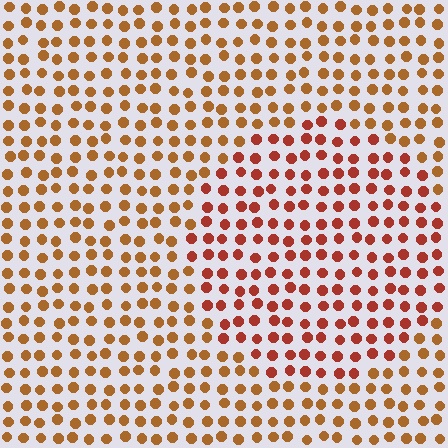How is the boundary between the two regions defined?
The boundary is defined purely by a slight shift in hue (about 25 degrees). Spacing, size, and orientation are identical on both sides.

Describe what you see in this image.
The image is filled with small brown elements in a uniform arrangement. A circle-shaped region is visible where the elements are tinted to a slightly different hue, forming a subtle color boundary.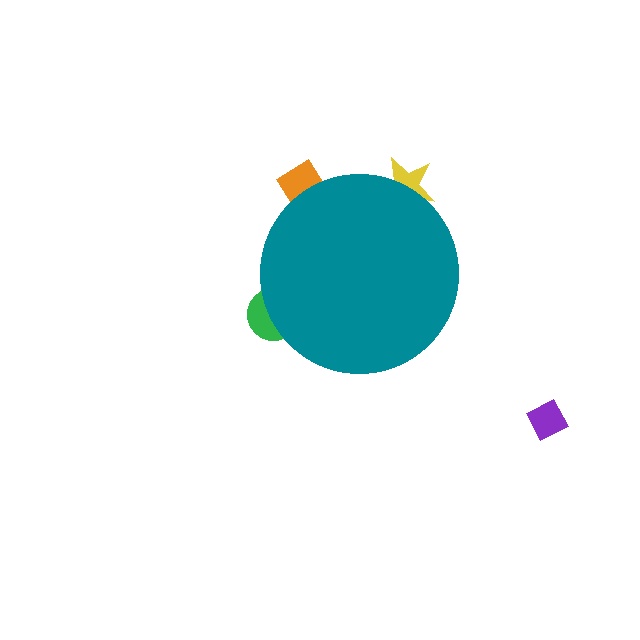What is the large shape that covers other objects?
A teal circle.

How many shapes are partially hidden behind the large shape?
4 shapes are partially hidden.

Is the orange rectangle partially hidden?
Yes, the orange rectangle is partially hidden behind the teal circle.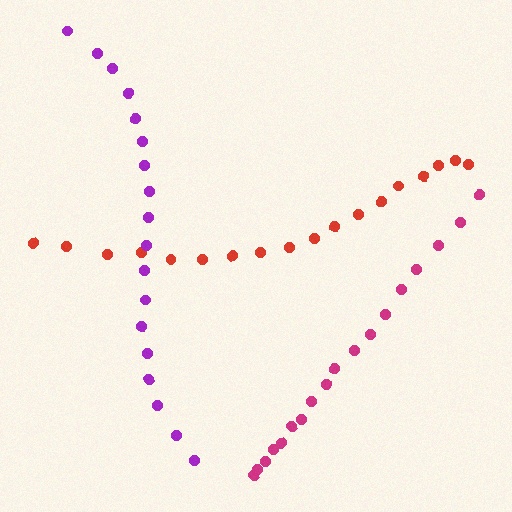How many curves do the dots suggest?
There are 3 distinct paths.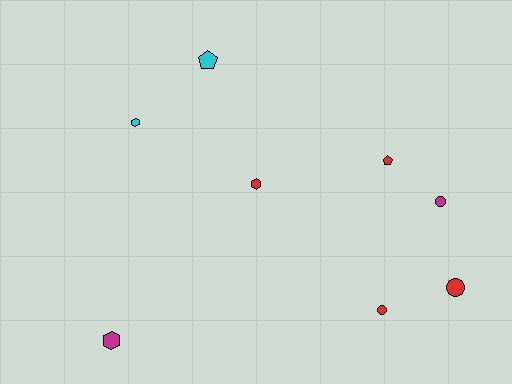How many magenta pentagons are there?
There are no magenta pentagons.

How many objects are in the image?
There are 8 objects.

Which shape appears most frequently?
Circle, with 3 objects.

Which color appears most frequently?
Red, with 4 objects.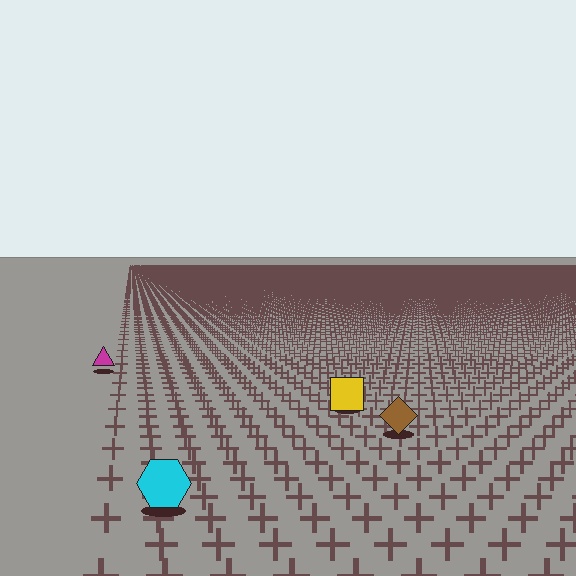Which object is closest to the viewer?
The cyan hexagon is closest. The texture marks near it are larger and more spread out.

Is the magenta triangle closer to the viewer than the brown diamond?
No. The brown diamond is closer — you can tell from the texture gradient: the ground texture is coarser near it.